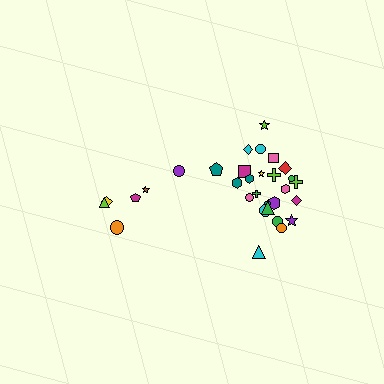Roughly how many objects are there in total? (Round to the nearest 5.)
Roughly 30 objects in total.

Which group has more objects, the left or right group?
The right group.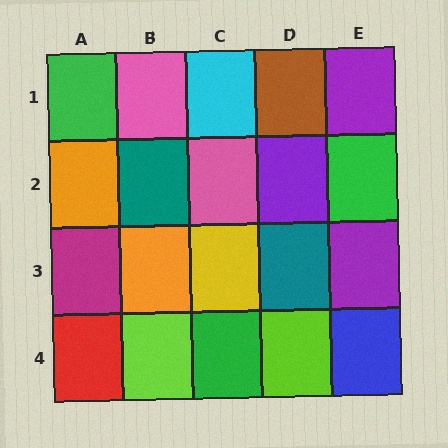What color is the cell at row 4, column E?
Blue.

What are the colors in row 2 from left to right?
Orange, teal, pink, purple, green.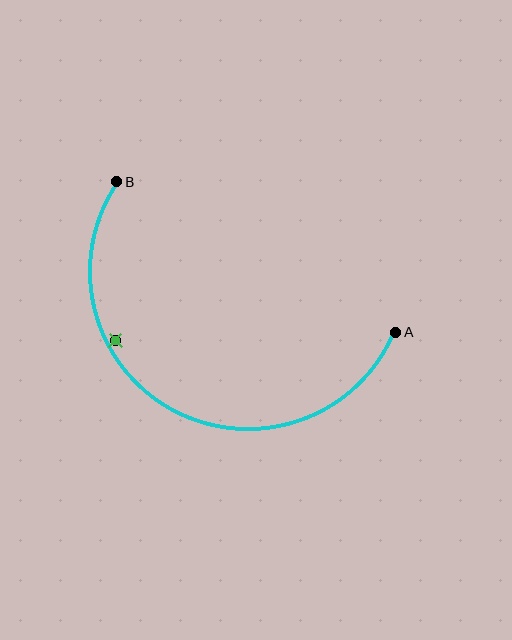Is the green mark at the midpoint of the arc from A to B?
No — the green mark does not lie on the arc at all. It sits slightly inside the curve.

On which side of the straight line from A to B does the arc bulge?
The arc bulges below the straight line connecting A and B.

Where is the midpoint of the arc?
The arc midpoint is the point on the curve farthest from the straight line joining A and B. It sits below that line.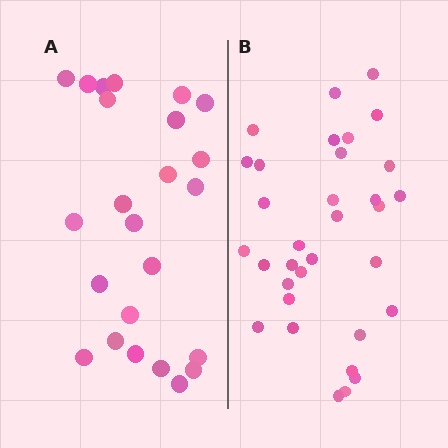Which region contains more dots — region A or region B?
Region B (the right region) has more dots.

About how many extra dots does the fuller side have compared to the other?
Region B has roughly 8 or so more dots than region A.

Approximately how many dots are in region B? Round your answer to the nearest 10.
About 30 dots. (The exact count is 33, which rounds to 30.)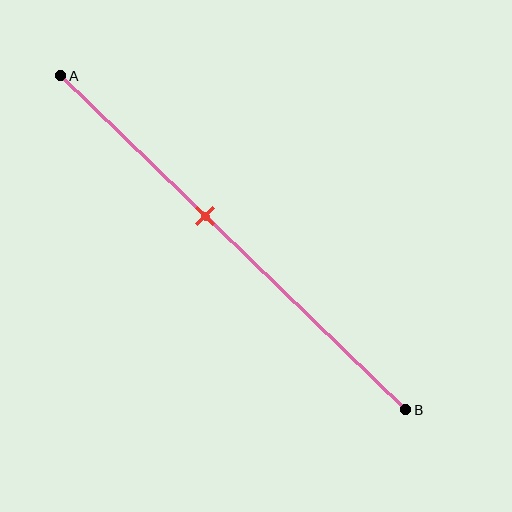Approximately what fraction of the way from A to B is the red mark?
The red mark is approximately 40% of the way from A to B.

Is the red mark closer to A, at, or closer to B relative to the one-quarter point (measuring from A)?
The red mark is closer to point B than the one-quarter point of segment AB.